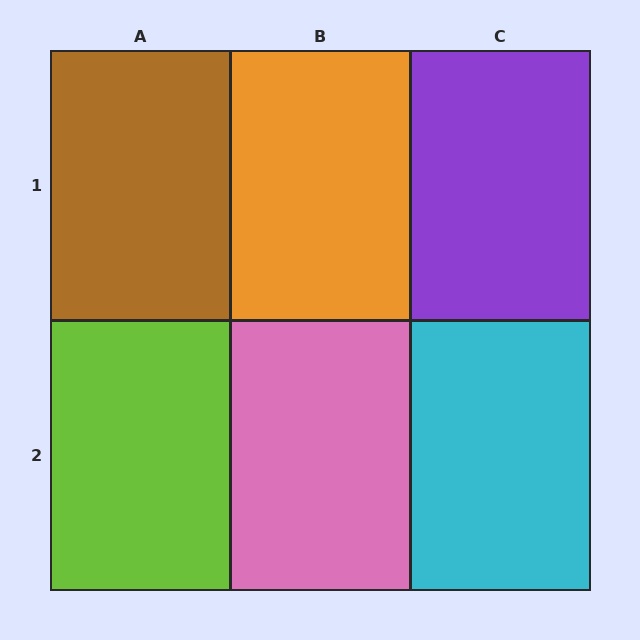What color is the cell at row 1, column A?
Brown.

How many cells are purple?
1 cell is purple.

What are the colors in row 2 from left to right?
Lime, pink, cyan.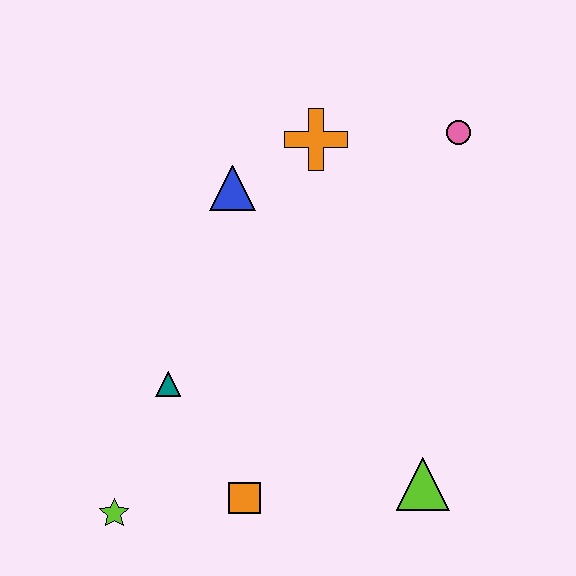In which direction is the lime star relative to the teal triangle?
The lime star is below the teal triangle.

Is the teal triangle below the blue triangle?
Yes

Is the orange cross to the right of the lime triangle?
No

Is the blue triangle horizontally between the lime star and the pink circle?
Yes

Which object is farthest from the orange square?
The pink circle is farthest from the orange square.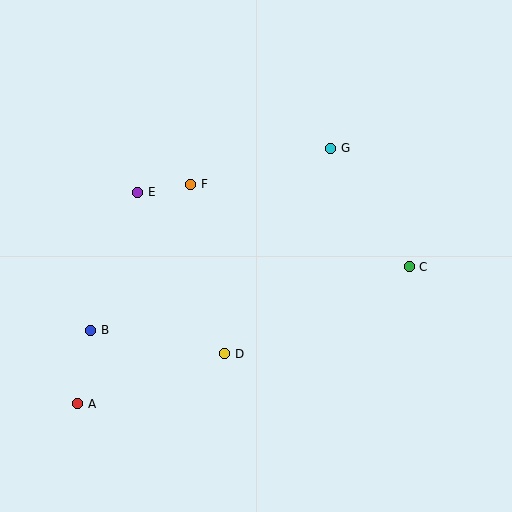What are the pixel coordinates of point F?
Point F is at (191, 185).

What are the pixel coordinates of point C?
Point C is at (409, 267).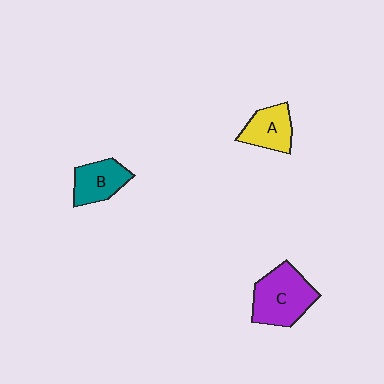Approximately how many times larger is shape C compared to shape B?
Approximately 1.5 times.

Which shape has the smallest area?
Shape A (yellow).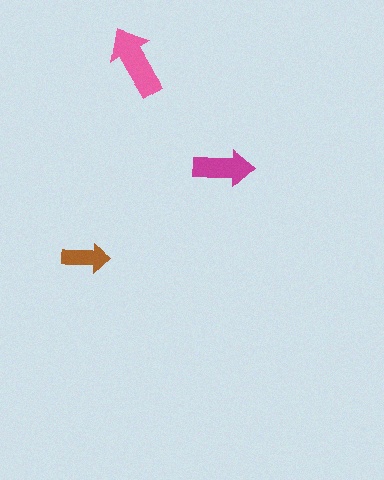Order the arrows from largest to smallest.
the pink one, the magenta one, the brown one.